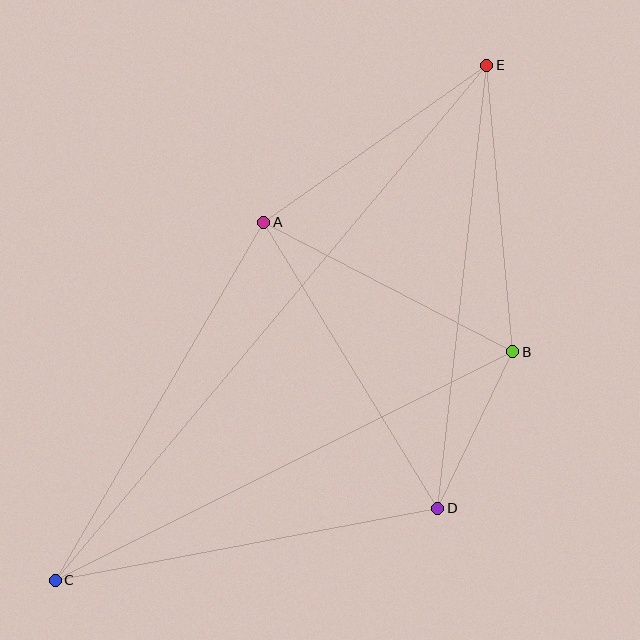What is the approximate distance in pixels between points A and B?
The distance between A and B is approximately 281 pixels.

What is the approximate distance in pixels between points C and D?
The distance between C and D is approximately 389 pixels.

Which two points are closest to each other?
Points B and D are closest to each other.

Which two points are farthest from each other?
Points C and E are farthest from each other.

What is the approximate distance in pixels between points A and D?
The distance between A and D is approximately 334 pixels.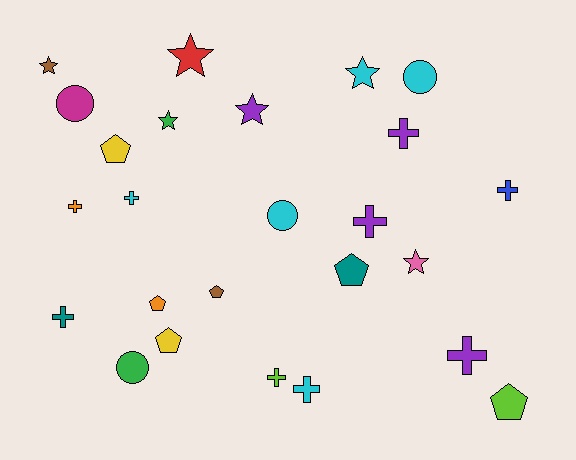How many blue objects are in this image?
There is 1 blue object.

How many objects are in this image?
There are 25 objects.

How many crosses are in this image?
There are 9 crosses.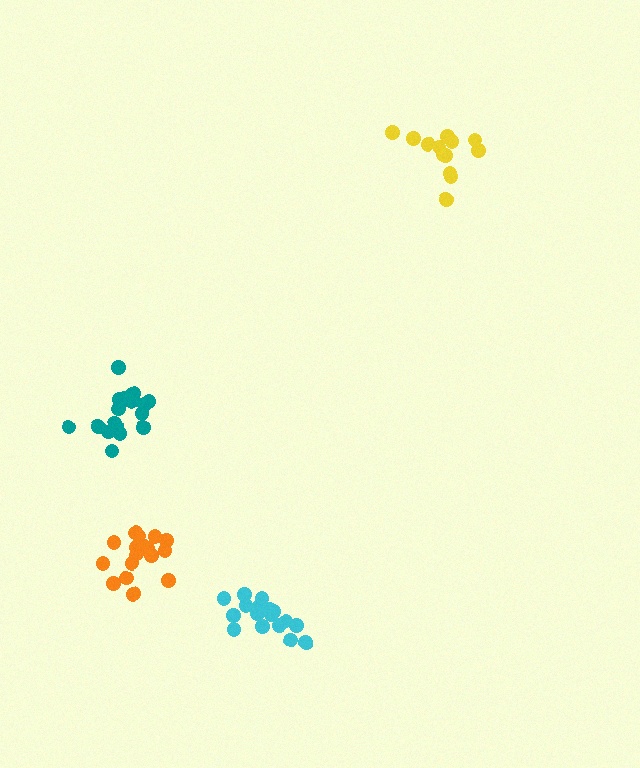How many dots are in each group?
Group 1: 17 dots, Group 2: 17 dots, Group 3: 19 dots, Group 4: 13 dots (66 total).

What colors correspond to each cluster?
The clusters are colored: orange, cyan, teal, yellow.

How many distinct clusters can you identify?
There are 4 distinct clusters.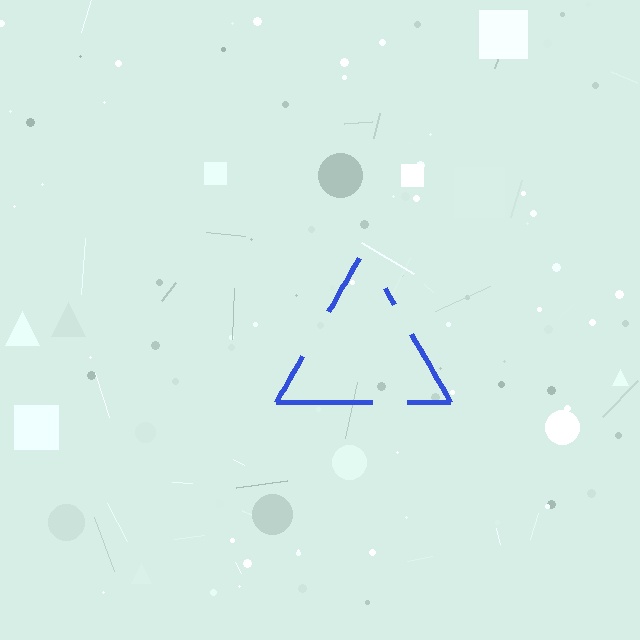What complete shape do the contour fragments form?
The contour fragments form a triangle.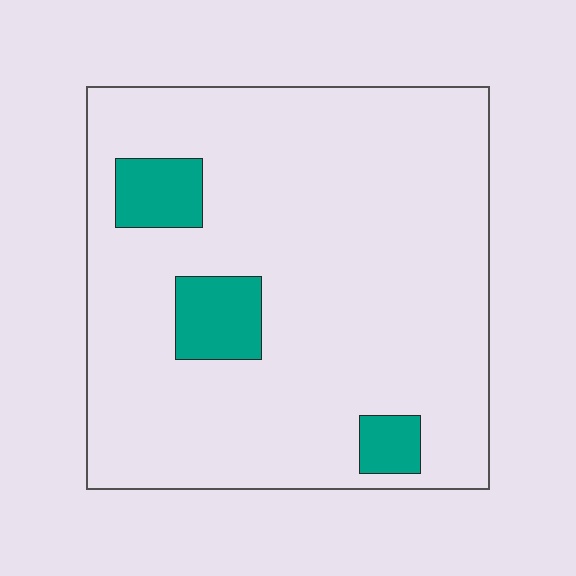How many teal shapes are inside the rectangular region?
3.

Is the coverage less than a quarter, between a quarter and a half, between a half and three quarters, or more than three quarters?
Less than a quarter.